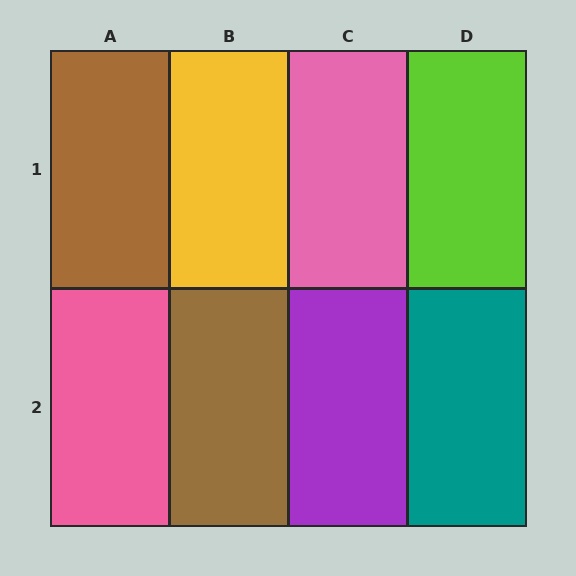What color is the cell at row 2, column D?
Teal.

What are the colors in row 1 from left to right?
Brown, yellow, pink, lime.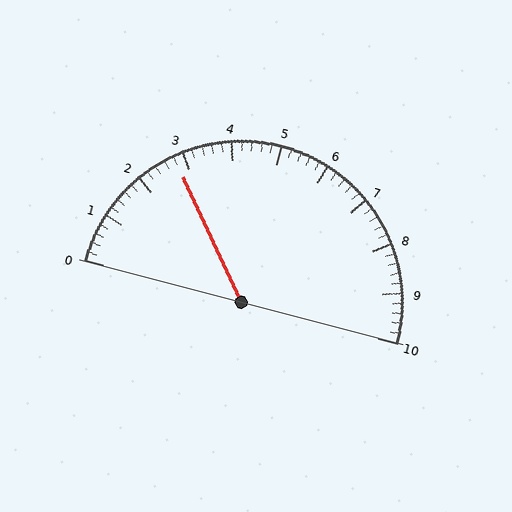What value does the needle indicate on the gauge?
The needle indicates approximately 2.8.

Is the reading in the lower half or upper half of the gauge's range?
The reading is in the lower half of the range (0 to 10).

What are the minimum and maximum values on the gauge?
The gauge ranges from 0 to 10.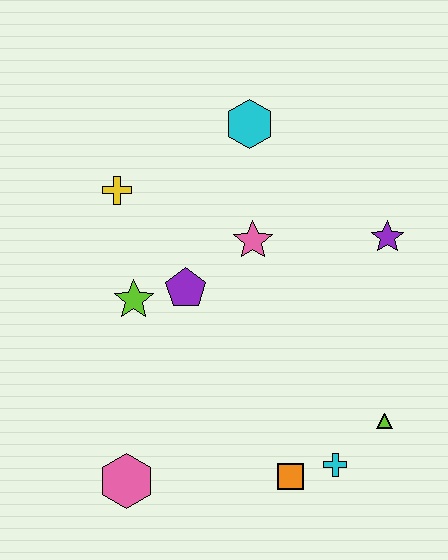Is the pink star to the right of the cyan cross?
No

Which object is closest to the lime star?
The purple pentagon is closest to the lime star.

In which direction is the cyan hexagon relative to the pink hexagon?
The cyan hexagon is above the pink hexagon.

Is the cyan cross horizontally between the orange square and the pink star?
No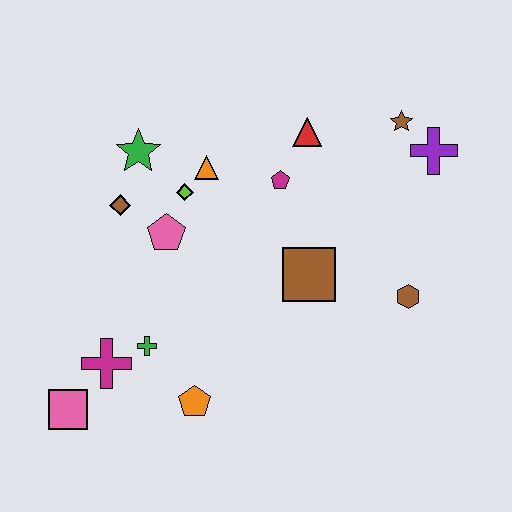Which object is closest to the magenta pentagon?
The red triangle is closest to the magenta pentagon.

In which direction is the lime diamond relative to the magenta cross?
The lime diamond is above the magenta cross.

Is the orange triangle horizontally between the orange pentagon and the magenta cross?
No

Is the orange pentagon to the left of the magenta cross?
No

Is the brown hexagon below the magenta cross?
No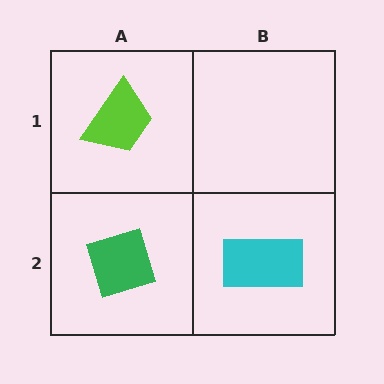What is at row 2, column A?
A green diamond.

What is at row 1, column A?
A lime trapezoid.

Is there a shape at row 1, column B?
No, that cell is empty.